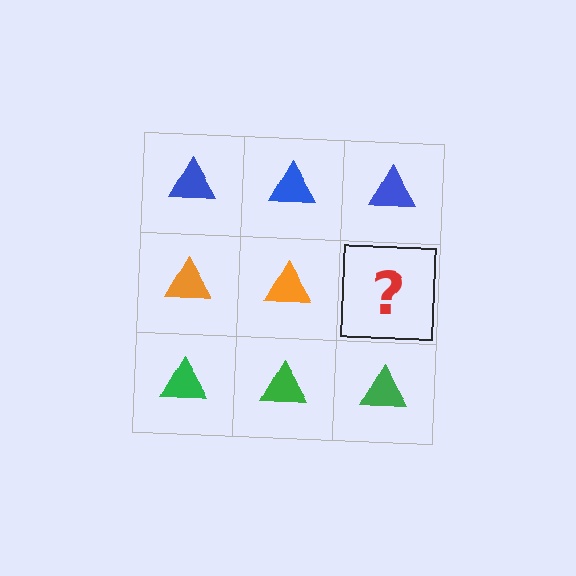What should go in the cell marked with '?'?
The missing cell should contain an orange triangle.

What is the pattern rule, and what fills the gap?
The rule is that each row has a consistent color. The gap should be filled with an orange triangle.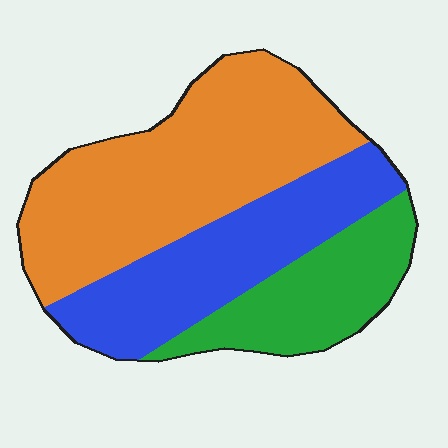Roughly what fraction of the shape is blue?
Blue covers around 30% of the shape.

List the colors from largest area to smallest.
From largest to smallest: orange, blue, green.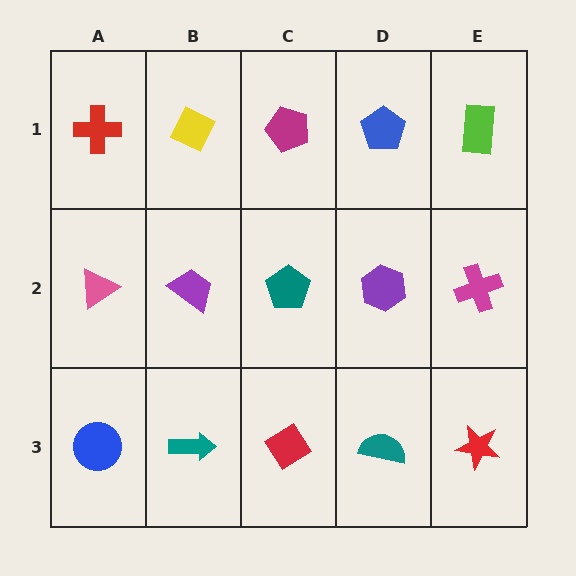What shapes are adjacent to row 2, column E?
A lime rectangle (row 1, column E), a red star (row 3, column E), a purple hexagon (row 2, column D).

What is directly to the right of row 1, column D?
A lime rectangle.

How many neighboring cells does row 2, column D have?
4.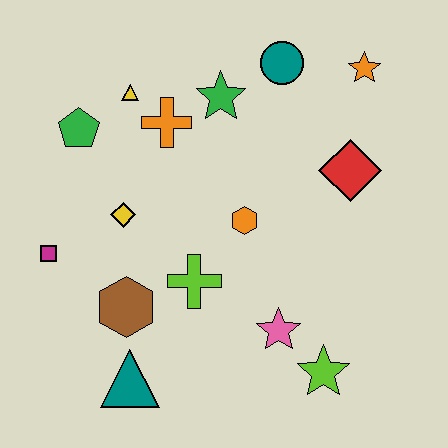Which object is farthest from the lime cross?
The orange star is farthest from the lime cross.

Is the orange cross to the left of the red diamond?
Yes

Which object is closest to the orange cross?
The yellow triangle is closest to the orange cross.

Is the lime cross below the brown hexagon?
No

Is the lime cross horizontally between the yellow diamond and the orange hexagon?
Yes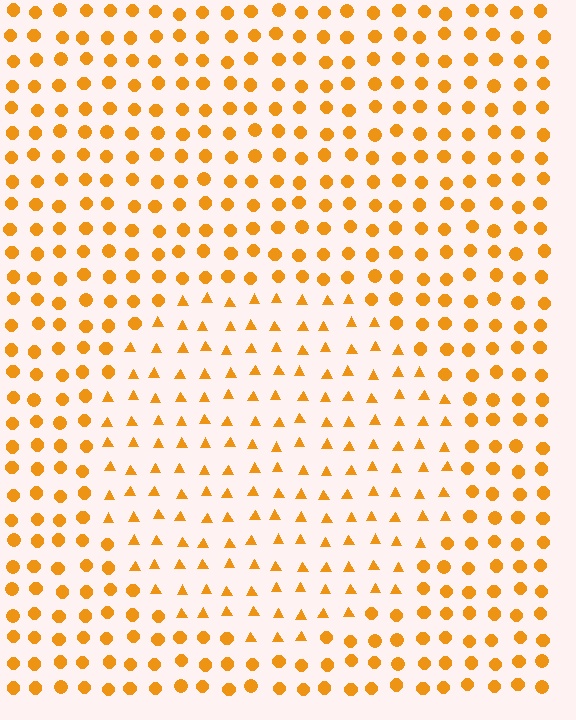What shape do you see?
I see a circle.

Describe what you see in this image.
The image is filled with small orange elements arranged in a uniform grid. A circle-shaped region contains triangles, while the surrounding area contains circles. The boundary is defined purely by the change in element shape.